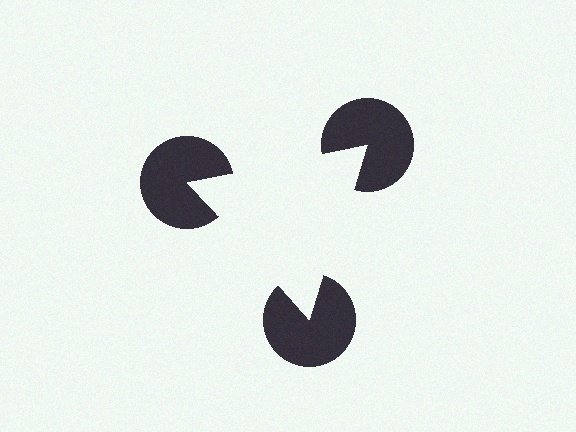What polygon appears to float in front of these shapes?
An illusory triangle — its edges are inferred from the aligned wedge cuts in the pac-man discs, not physically drawn.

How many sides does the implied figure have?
3 sides.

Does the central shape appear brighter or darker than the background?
It typically appears slightly brighter than the background, even though no actual brightness change is drawn.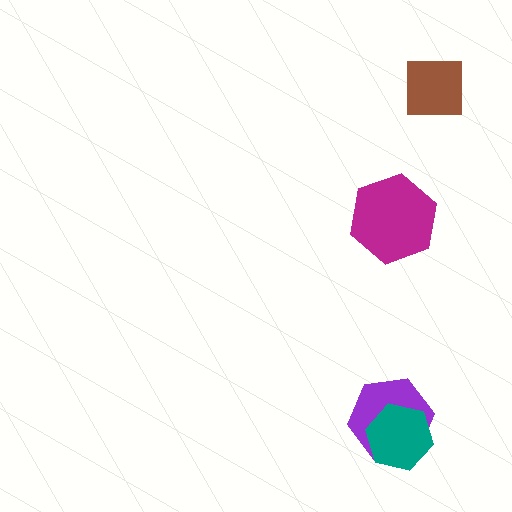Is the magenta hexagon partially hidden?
No, no other shape covers it.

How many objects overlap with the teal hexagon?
1 object overlaps with the teal hexagon.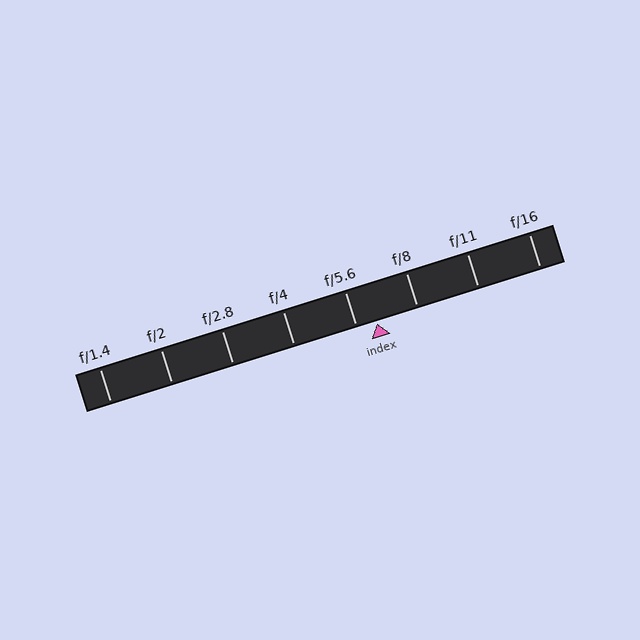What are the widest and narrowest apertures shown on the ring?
The widest aperture shown is f/1.4 and the narrowest is f/16.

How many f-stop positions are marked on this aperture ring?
There are 8 f-stop positions marked.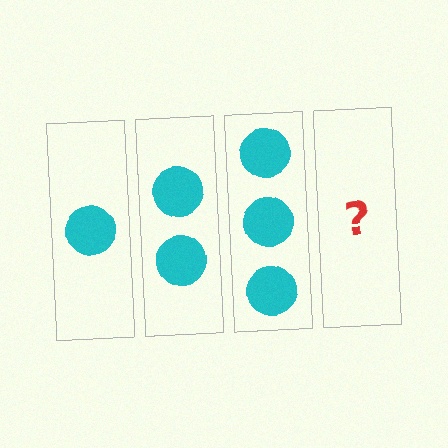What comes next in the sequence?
The next element should be 4 circles.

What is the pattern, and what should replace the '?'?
The pattern is that each step adds one more circle. The '?' should be 4 circles.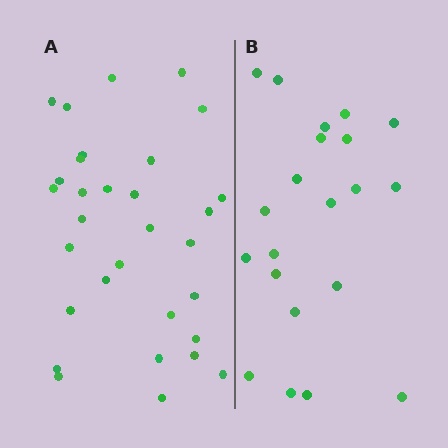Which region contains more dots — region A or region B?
Region A (the left region) has more dots.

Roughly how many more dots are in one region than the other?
Region A has roughly 10 or so more dots than region B.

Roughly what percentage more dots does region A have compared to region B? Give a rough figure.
About 50% more.